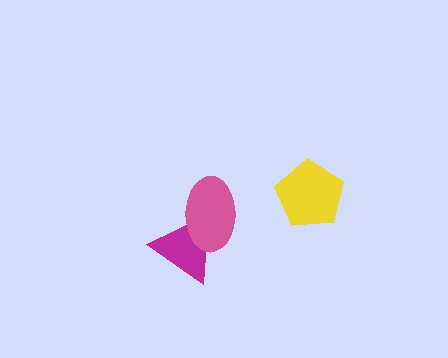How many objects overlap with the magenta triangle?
1 object overlaps with the magenta triangle.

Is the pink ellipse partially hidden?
No, no other shape covers it.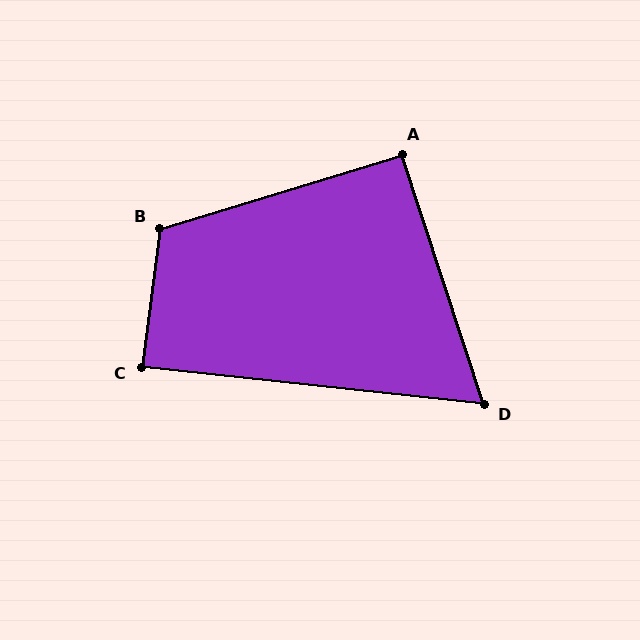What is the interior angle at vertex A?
Approximately 91 degrees (approximately right).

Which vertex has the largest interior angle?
B, at approximately 114 degrees.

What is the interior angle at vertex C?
Approximately 89 degrees (approximately right).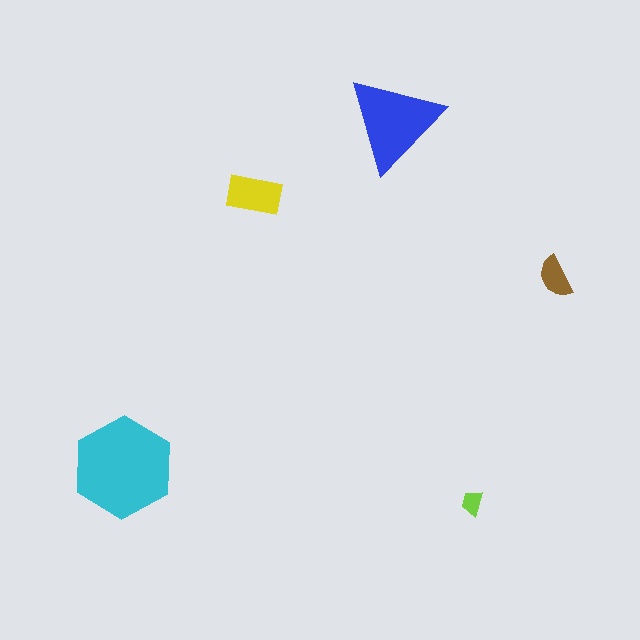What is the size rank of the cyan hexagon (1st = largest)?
1st.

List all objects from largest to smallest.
The cyan hexagon, the blue triangle, the yellow rectangle, the brown semicircle, the lime trapezoid.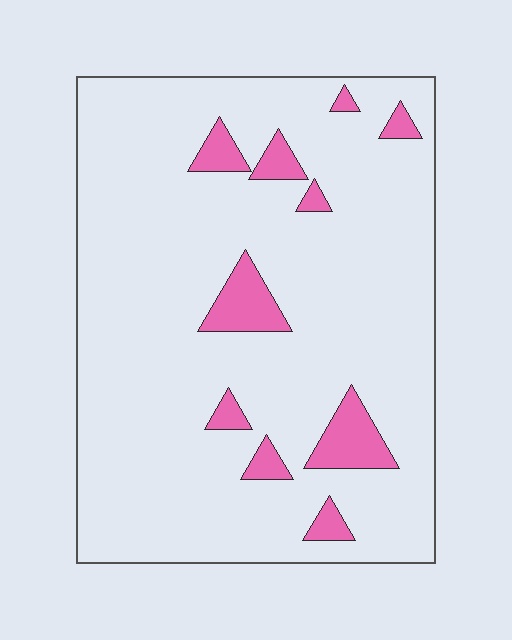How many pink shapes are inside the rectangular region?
10.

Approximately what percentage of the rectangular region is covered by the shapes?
Approximately 10%.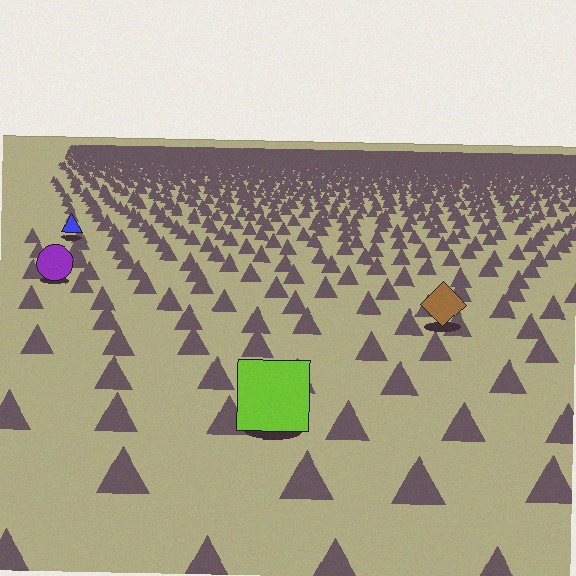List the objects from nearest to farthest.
From nearest to farthest: the lime square, the brown diamond, the purple circle, the blue triangle.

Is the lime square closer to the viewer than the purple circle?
Yes. The lime square is closer — you can tell from the texture gradient: the ground texture is coarser near it.